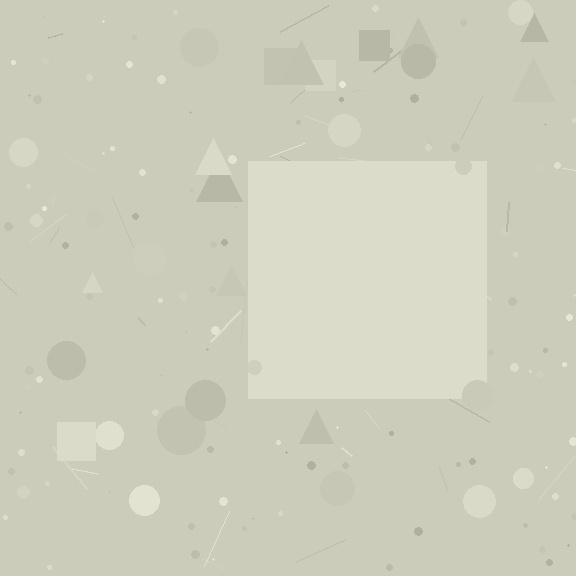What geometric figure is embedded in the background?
A square is embedded in the background.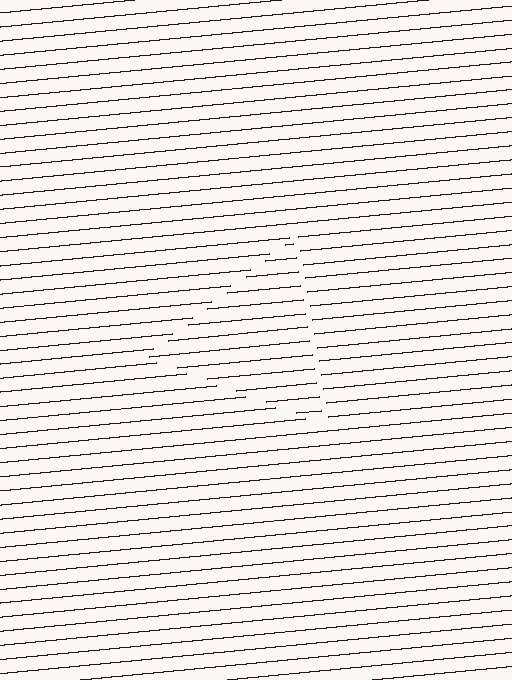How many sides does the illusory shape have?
3 sides — the line-ends trace a triangle.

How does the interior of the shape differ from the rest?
The interior of the shape contains the same grating, shifted by half a period — the contour is defined by the phase discontinuity where line-ends from the inner and outer gratings abut.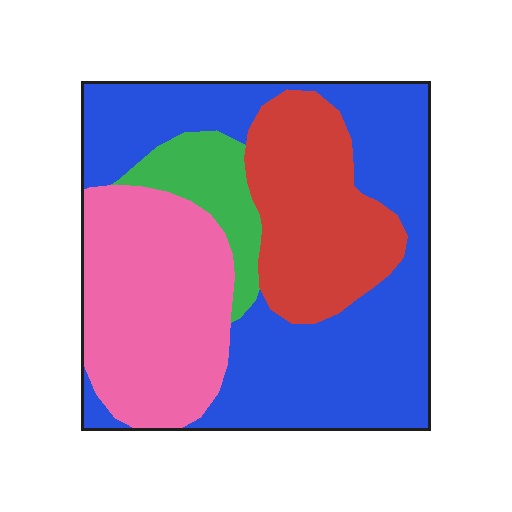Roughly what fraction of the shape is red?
Red covers roughly 20% of the shape.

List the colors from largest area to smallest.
From largest to smallest: blue, pink, red, green.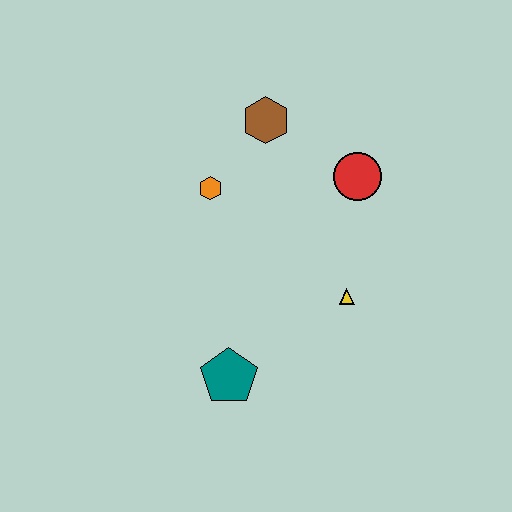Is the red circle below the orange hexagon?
No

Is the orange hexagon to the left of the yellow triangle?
Yes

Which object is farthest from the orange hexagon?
The teal pentagon is farthest from the orange hexagon.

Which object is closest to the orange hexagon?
The brown hexagon is closest to the orange hexagon.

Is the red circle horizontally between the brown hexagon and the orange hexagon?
No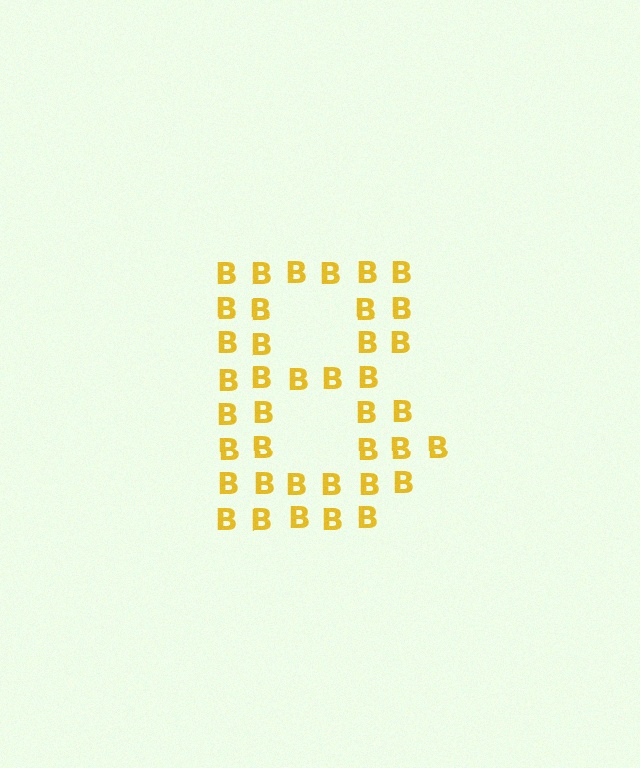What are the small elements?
The small elements are letter B's.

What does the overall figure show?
The overall figure shows the letter B.